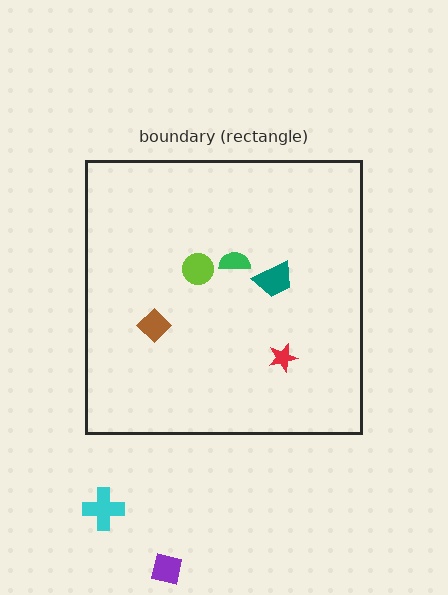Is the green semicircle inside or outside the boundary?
Inside.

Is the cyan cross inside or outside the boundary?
Outside.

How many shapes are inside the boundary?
5 inside, 2 outside.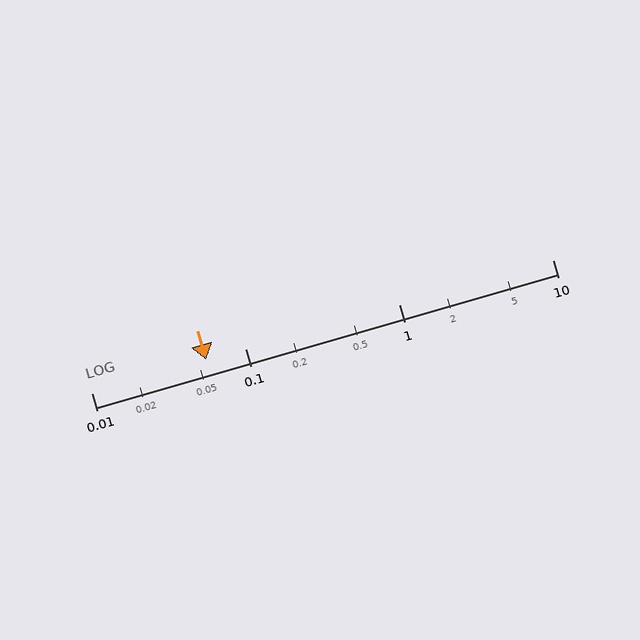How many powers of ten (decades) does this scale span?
The scale spans 3 decades, from 0.01 to 10.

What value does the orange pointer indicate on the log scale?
The pointer indicates approximately 0.056.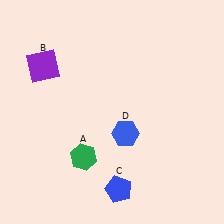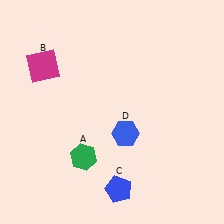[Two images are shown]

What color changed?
The square (B) changed from purple in Image 1 to magenta in Image 2.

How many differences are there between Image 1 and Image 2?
There is 1 difference between the two images.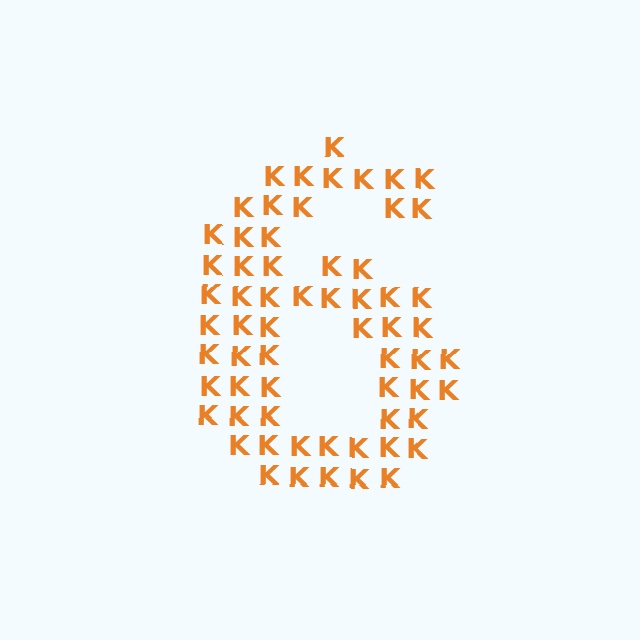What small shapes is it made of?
It is made of small letter K's.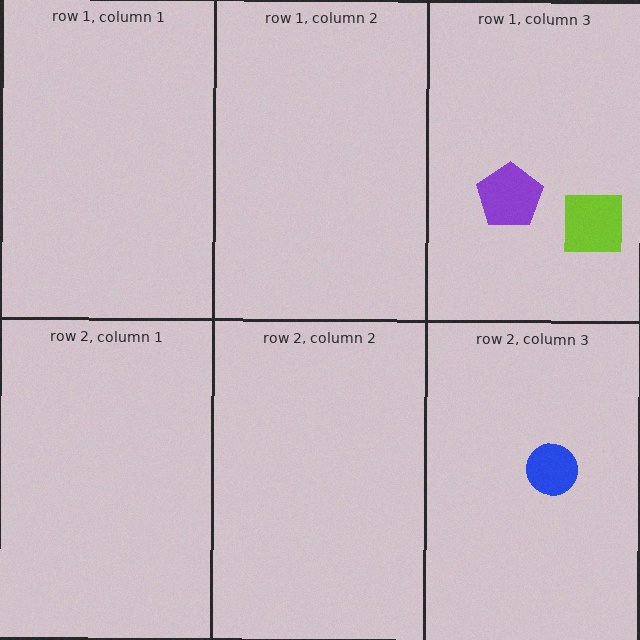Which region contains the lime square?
The row 1, column 3 region.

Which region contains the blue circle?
The row 2, column 3 region.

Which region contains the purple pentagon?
The row 1, column 3 region.